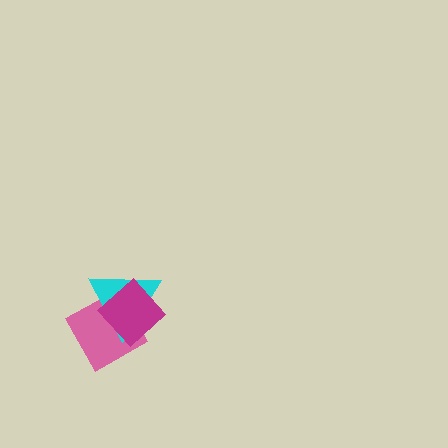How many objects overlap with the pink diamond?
2 objects overlap with the pink diamond.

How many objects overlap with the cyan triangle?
2 objects overlap with the cyan triangle.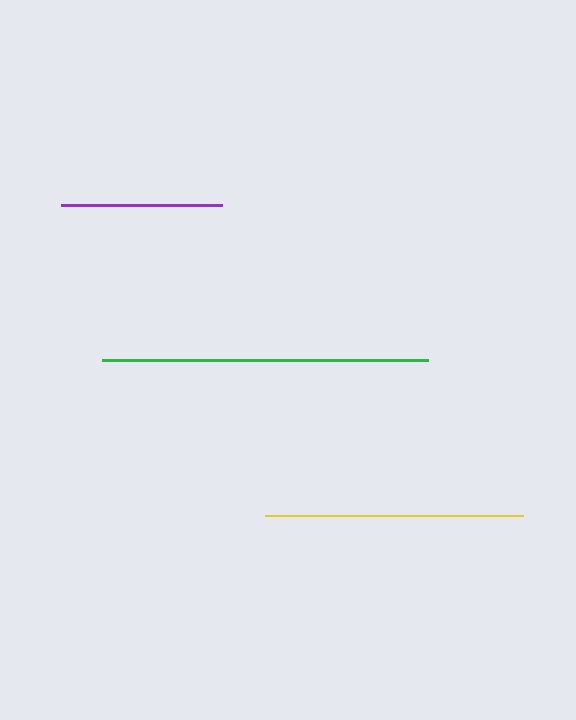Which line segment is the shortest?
The purple line is the shortest at approximately 161 pixels.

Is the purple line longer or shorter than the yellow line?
The yellow line is longer than the purple line.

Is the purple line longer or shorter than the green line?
The green line is longer than the purple line.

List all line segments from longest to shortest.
From longest to shortest: green, yellow, purple.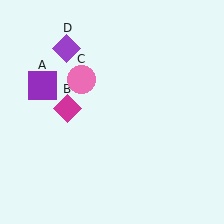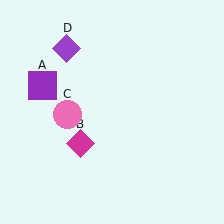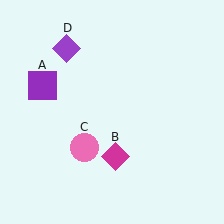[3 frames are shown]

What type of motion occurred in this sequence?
The magenta diamond (object B), pink circle (object C) rotated counterclockwise around the center of the scene.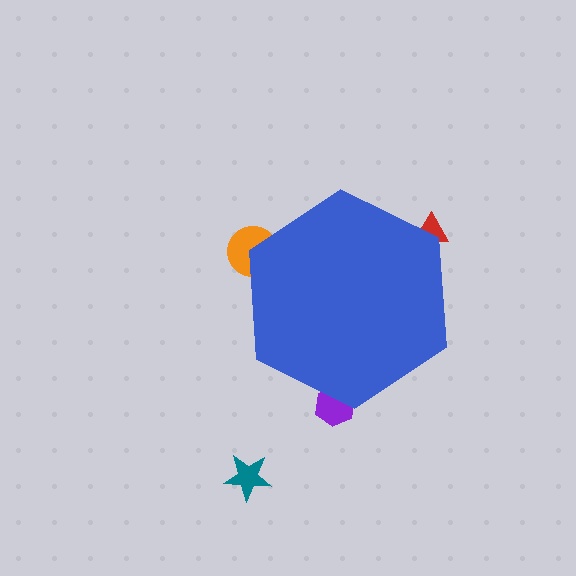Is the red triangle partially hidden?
Yes, the red triangle is partially hidden behind the blue hexagon.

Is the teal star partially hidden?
No, the teal star is fully visible.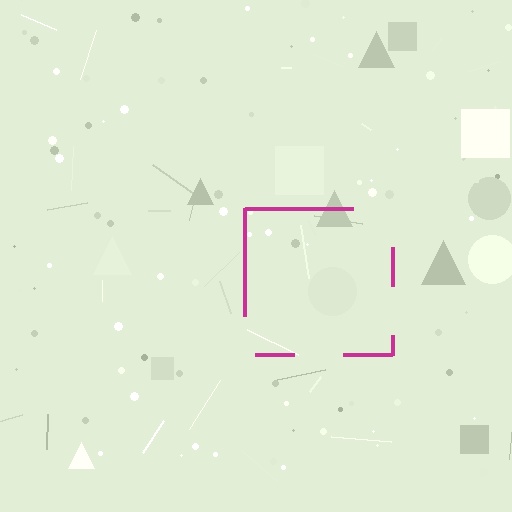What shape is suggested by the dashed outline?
The dashed outline suggests a square.